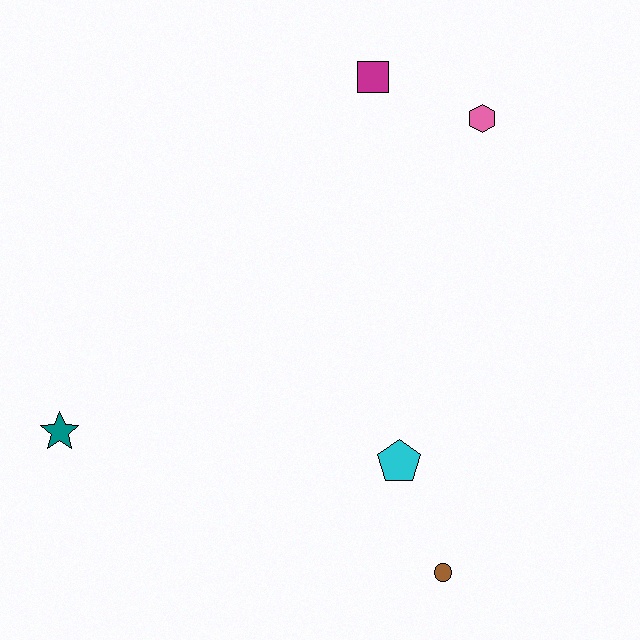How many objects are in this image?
There are 5 objects.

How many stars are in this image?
There is 1 star.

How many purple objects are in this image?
There are no purple objects.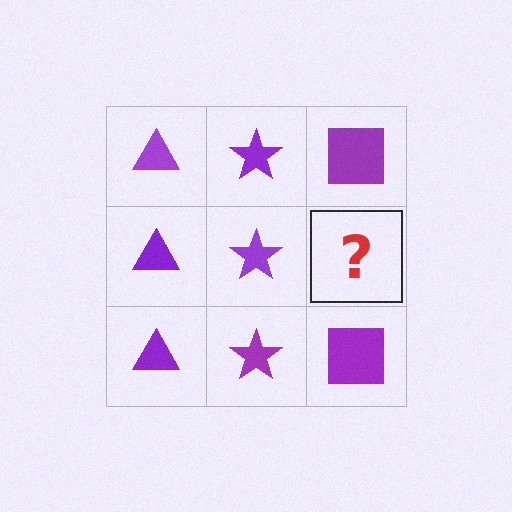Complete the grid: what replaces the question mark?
The question mark should be replaced with a purple square.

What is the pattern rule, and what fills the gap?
The rule is that each column has a consistent shape. The gap should be filled with a purple square.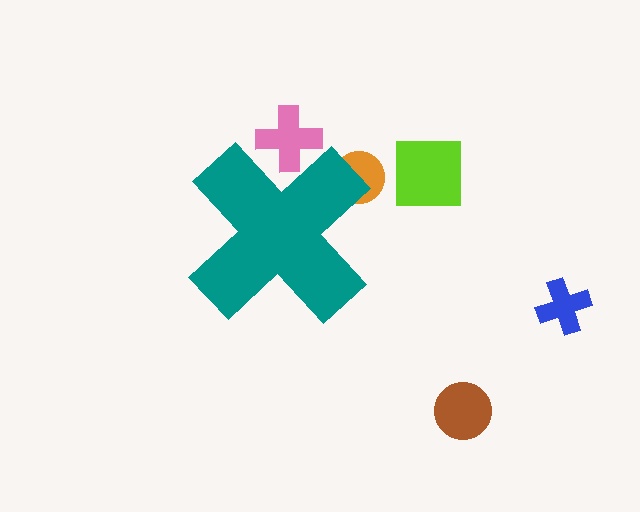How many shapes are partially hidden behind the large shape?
2 shapes are partially hidden.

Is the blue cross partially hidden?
No, the blue cross is fully visible.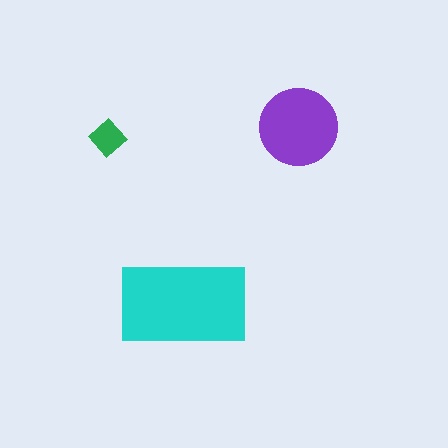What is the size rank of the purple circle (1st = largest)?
2nd.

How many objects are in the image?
There are 3 objects in the image.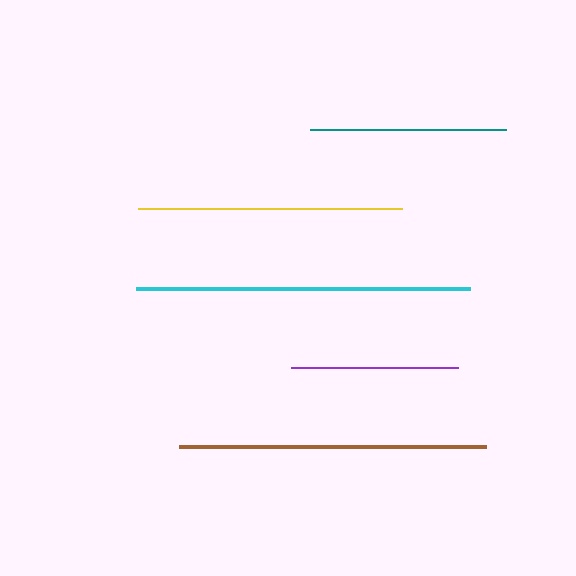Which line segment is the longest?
The cyan line is the longest at approximately 334 pixels.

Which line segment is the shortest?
The purple line is the shortest at approximately 167 pixels.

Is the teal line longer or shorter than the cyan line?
The cyan line is longer than the teal line.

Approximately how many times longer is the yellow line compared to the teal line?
The yellow line is approximately 1.3 times the length of the teal line.